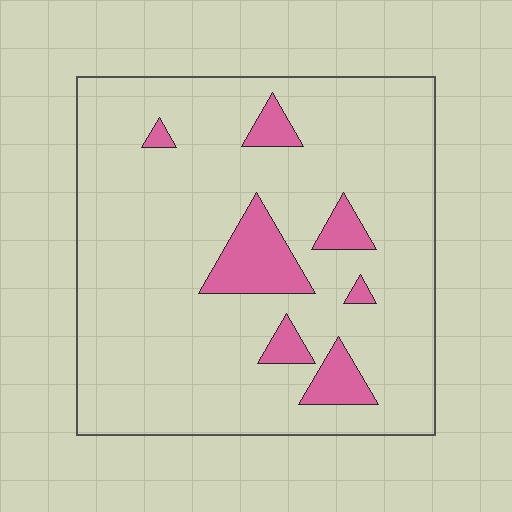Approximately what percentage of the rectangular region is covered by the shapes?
Approximately 10%.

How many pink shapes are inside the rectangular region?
7.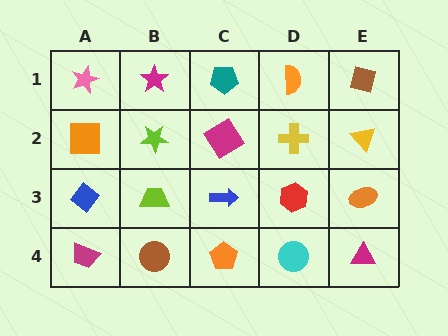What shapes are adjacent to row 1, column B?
A lime star (row 2, column B), a pink star (row 1, column A), a teal pentagon (row 1, column C).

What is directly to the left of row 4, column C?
A brown circle.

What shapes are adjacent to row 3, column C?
A magenta diamond (row 2, column C), an orange pentagon (row 4, column C), a lime trapezoid (row 3, column B), a red hexagon (row 3, column D).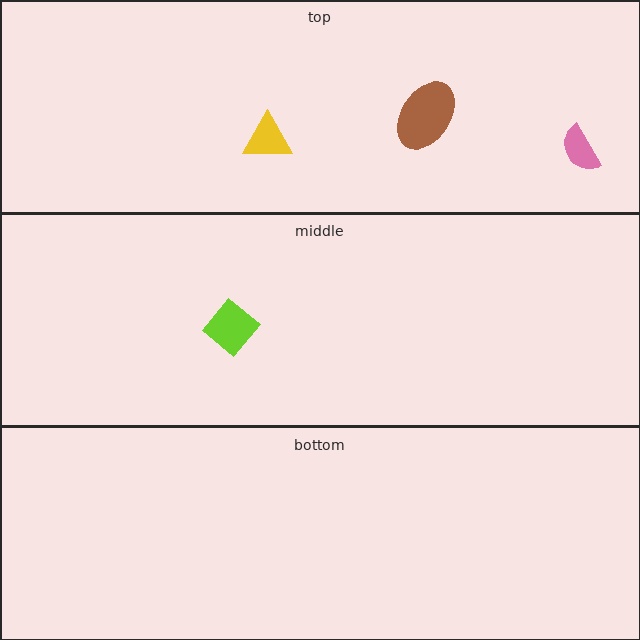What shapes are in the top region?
The brown ellipse, the yellow triangle, the pink semicircle.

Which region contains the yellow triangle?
The top region.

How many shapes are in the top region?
3.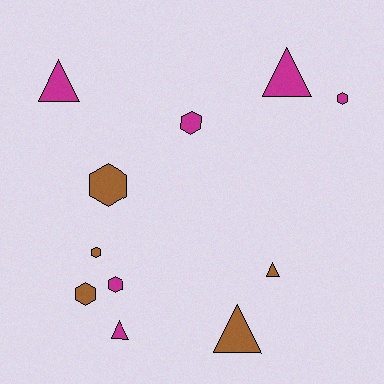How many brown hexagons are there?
There are 3 brown hexagons.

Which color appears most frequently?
Magenta, with 6 objects.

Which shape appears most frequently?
Hexagon, with 6 objects.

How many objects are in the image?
There are 11 objects.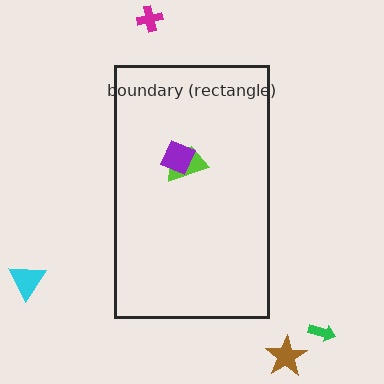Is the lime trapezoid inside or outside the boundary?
Inside.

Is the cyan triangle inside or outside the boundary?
Outside.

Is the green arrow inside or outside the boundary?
Outside.